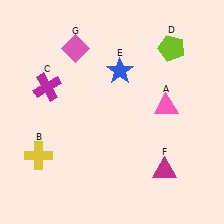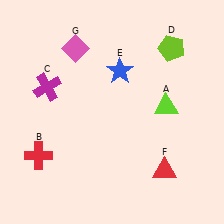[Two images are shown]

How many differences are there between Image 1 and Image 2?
There are 3 differences between the two images.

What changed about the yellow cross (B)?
In Image 1, B is yellow. In Image 2, it changed to red.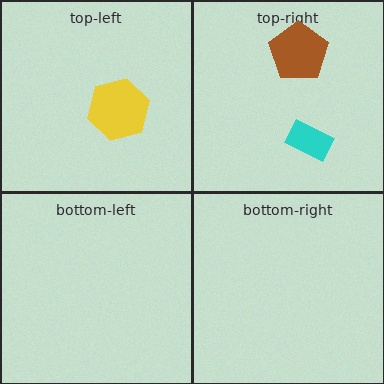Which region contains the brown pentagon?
The top-right region.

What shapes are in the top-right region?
The brown pentagon, the cyan rectangle.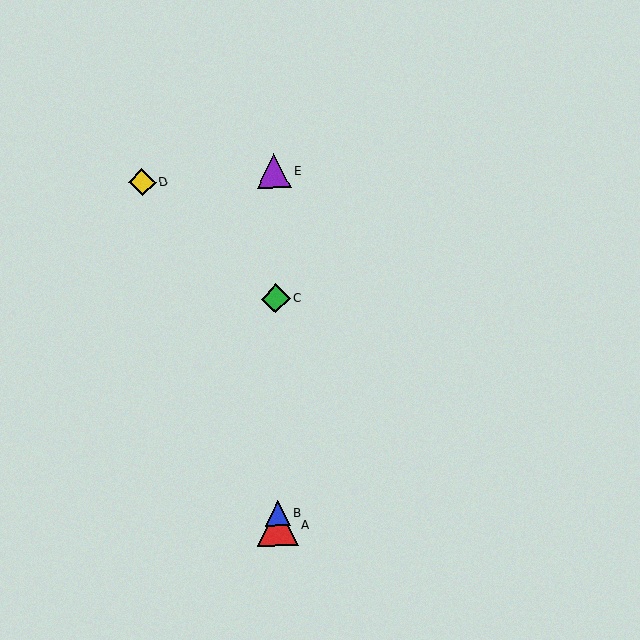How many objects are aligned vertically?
4 objects (A, B, C, E) are aligned vertically.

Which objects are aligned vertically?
Objects A, B, C, E are aligned vertically.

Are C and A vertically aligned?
Yes, both are at x≈276.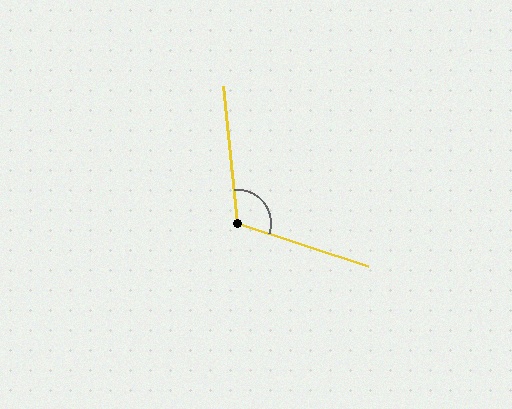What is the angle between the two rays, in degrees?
Approximately 114 degrees.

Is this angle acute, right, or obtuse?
It is obtuse.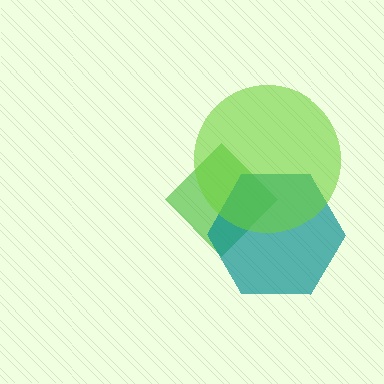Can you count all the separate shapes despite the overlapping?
Yes, there are 3 separate shapes.